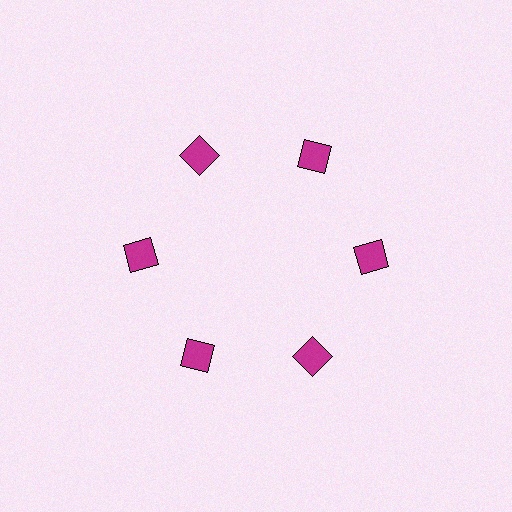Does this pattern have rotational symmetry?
Yes, this pattern has 6-fold rotational symmetry. It looks the same after rotating 60 degrees around the center.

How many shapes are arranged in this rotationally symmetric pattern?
There are 6 shapes, arranged in 6 groups of 1.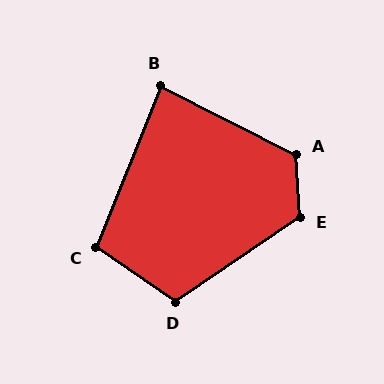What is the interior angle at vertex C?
Approximately 103 degrees (obtuse).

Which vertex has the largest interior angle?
E, at approximately 121 degrees.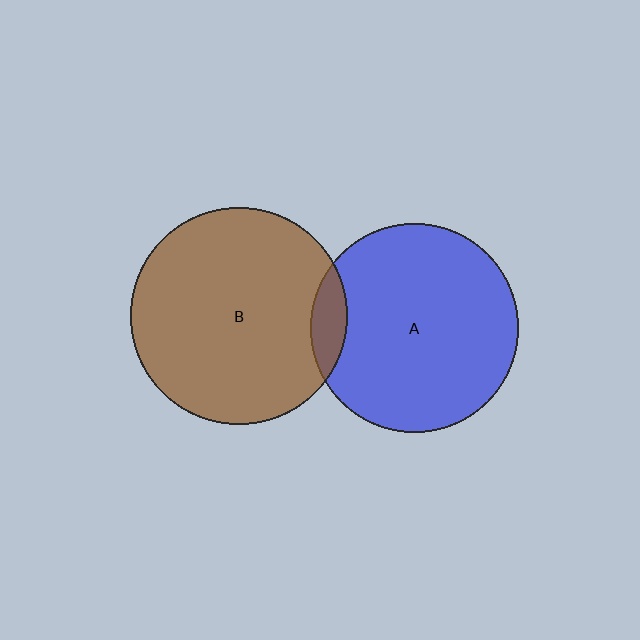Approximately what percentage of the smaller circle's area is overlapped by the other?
Approximately 10%.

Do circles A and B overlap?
Yes.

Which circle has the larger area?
Circle B (brown).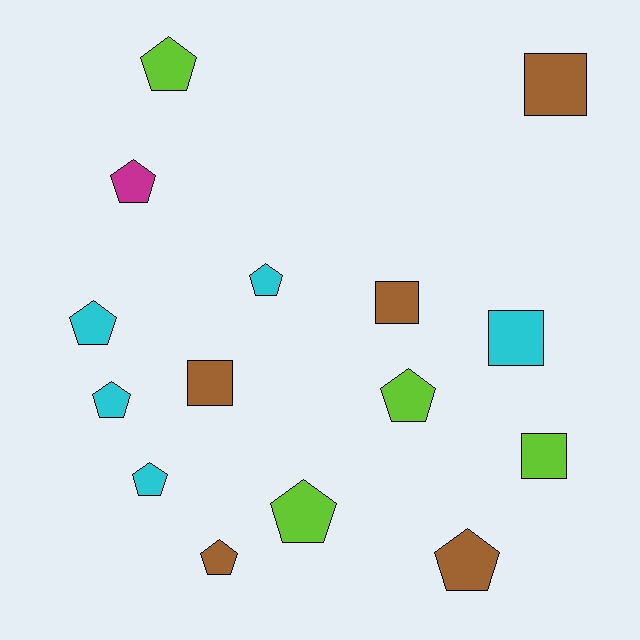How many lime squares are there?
There is 1 lime square.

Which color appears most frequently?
Brown, with 5 objects.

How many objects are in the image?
There are 15 objects.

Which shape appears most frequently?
Pentagon, with 10 objects.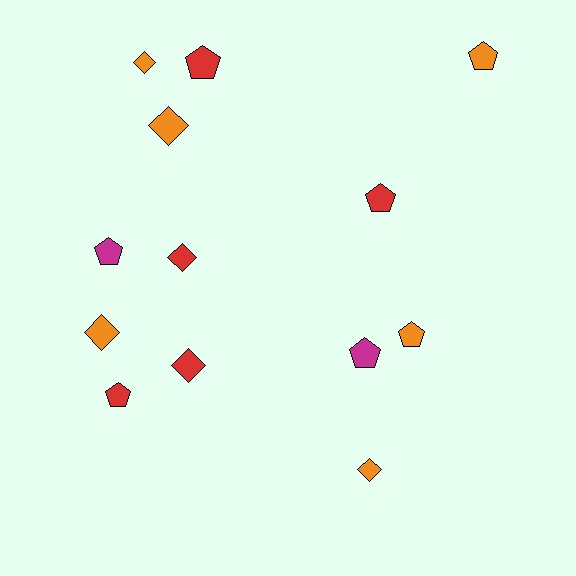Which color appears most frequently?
Orange, with 6 objects.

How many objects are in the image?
There are 13 objects.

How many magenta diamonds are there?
There are no magenta diamonds.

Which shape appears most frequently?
Pentagon, with 7 objects.